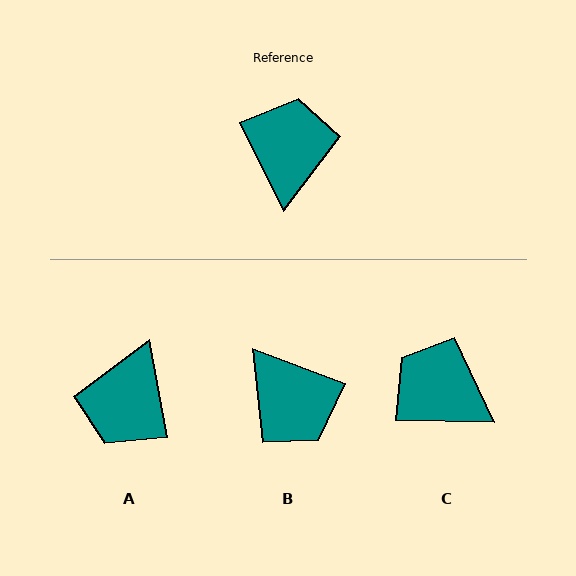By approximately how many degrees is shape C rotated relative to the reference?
Approximately 62 degrees counter-clockwise.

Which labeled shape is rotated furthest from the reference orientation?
A, about 164 degrees away.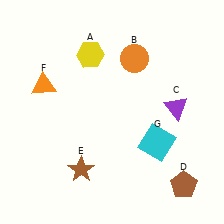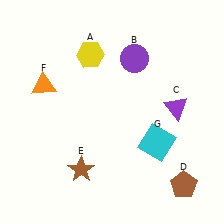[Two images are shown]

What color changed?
The circle (B) changed from orange in Image 1 to purple in Image 2.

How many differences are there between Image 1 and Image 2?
There is 1 difference between the two images.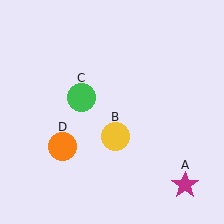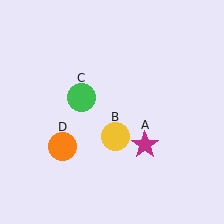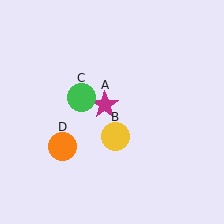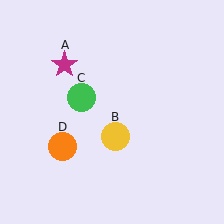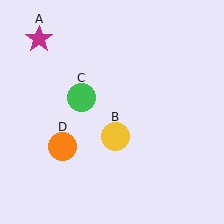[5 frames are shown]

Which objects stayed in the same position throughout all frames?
Yellow circle (object B) and green circle (object C) and orange circle (object D) remained stationary.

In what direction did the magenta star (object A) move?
The magenta star (object A) moved up and to the left.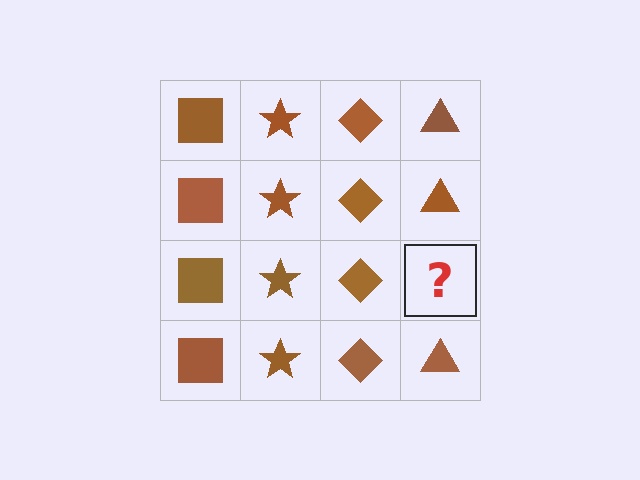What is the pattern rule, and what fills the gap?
The rule is that each column has a consistent shape. The gap should be filled with a brown triangle.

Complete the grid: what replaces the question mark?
The question mark should be replaced with a brown triangle.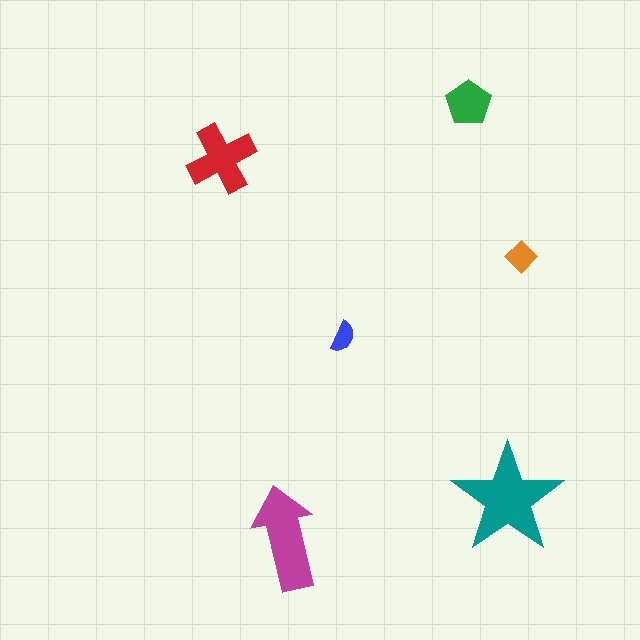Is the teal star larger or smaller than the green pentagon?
Larger.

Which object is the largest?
The teal star.